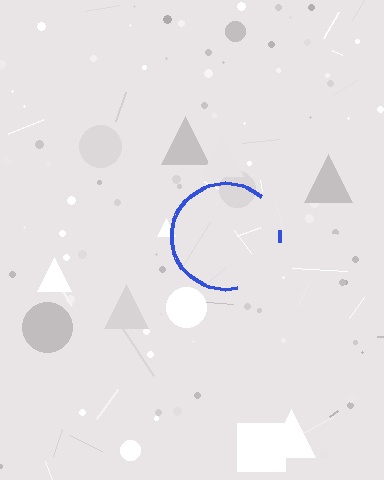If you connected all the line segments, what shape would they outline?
They would outline a circle.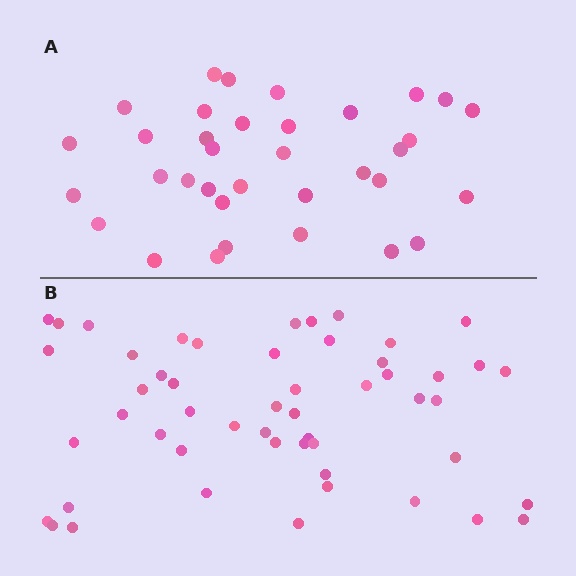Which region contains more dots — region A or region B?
Region B (the bottom region) has more dots.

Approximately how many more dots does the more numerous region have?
Region B has approximately 15 more dots than region A.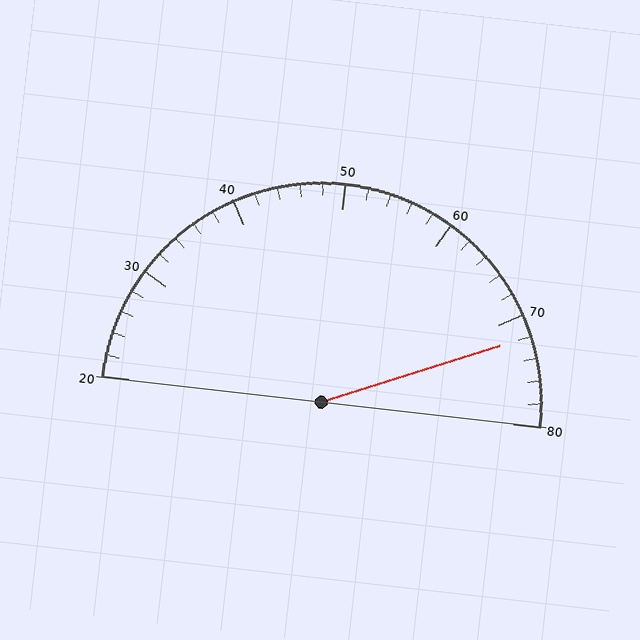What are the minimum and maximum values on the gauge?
The gauge ranges from 20 to 80.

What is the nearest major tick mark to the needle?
The nearest major tick mark is 70.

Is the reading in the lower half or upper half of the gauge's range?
The reading is in the upper half of the range (20 to 80).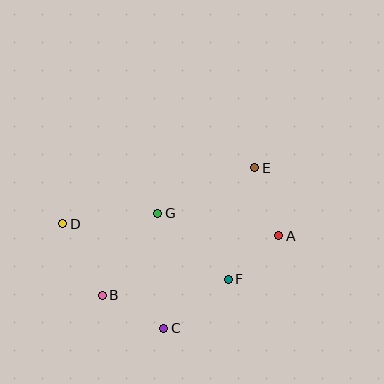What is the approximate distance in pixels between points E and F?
The distance between E and F is approximately 115 pixels.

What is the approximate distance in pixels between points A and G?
The distance between A and G is approximately 123 pixels.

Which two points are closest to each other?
Points A and F are closest to each other.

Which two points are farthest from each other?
Points A and D are farthest from each other.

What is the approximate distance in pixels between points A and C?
The distance between A and C is approximately 148 pixels.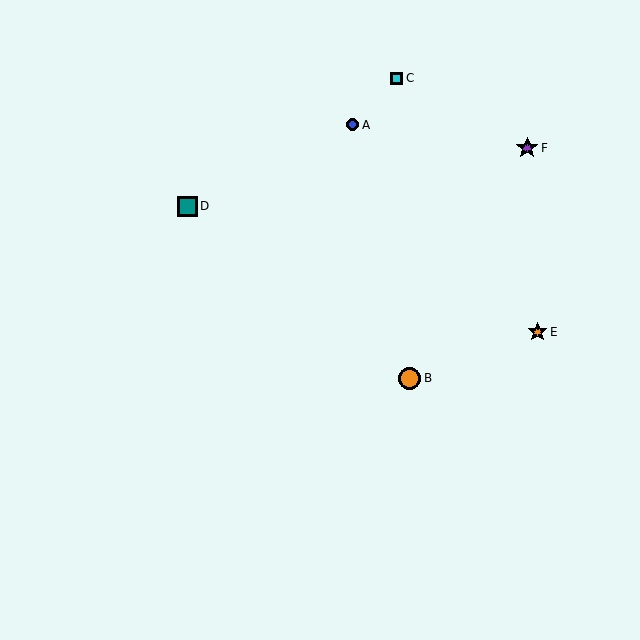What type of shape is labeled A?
Shape A is a blue circle.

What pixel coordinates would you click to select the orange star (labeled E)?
Click at (538, 332) to select the orange star E.